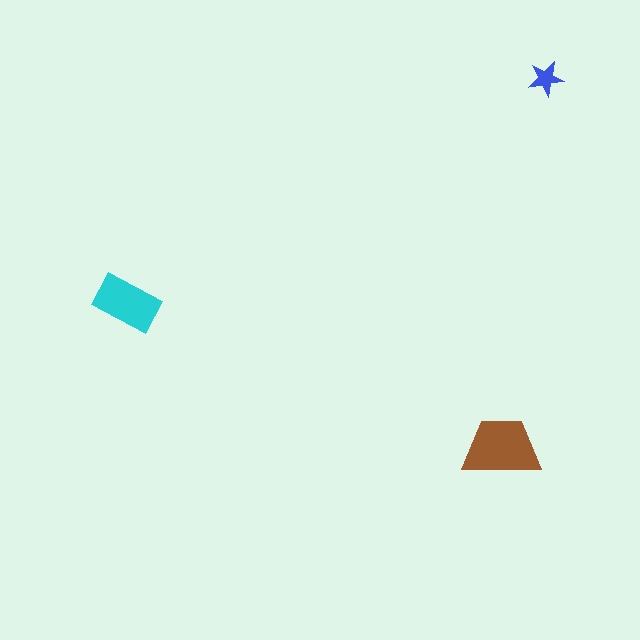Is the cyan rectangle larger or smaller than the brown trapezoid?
Smaller.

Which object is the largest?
The brown trapezoid.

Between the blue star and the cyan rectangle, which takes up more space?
The cyan rectangle.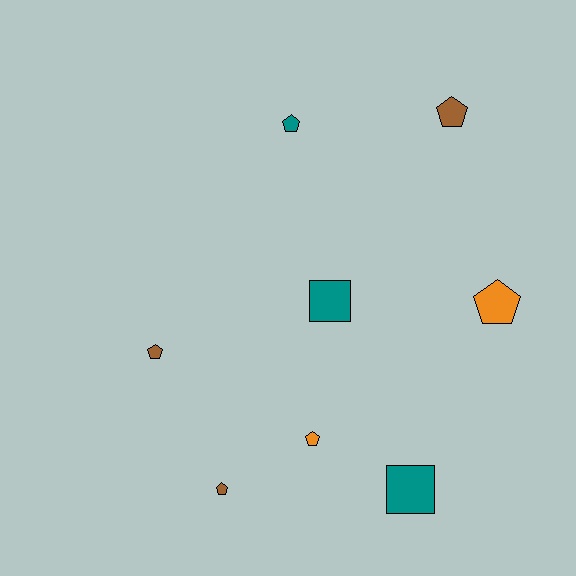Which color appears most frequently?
Brown, with 3 objects.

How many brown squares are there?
There are no brown squares.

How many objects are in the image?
There are 8 objects.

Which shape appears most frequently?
Pentagon, with 6 objects.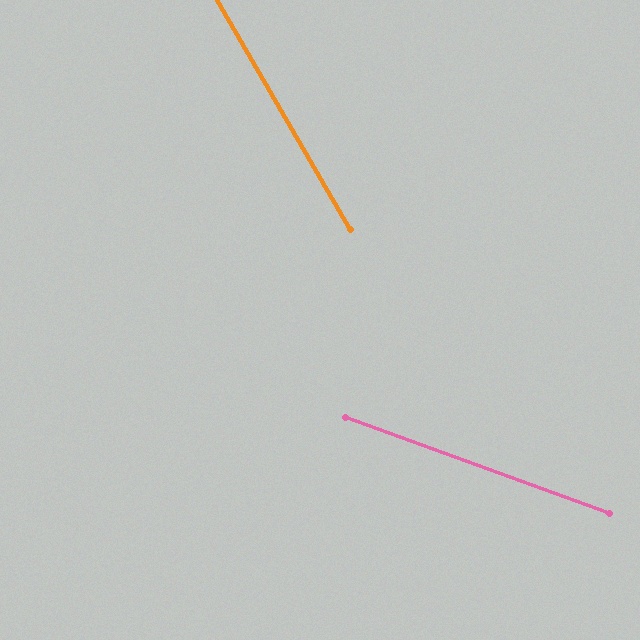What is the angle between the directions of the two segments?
Approximately 40 degrees.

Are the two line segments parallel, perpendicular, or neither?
Neither parallel nor perpendicular — they differ by about 40°.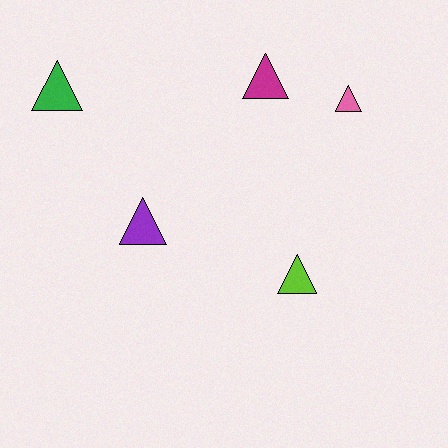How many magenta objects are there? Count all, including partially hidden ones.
There is 1 magenta object.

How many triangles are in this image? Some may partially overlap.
There are 5 triangles.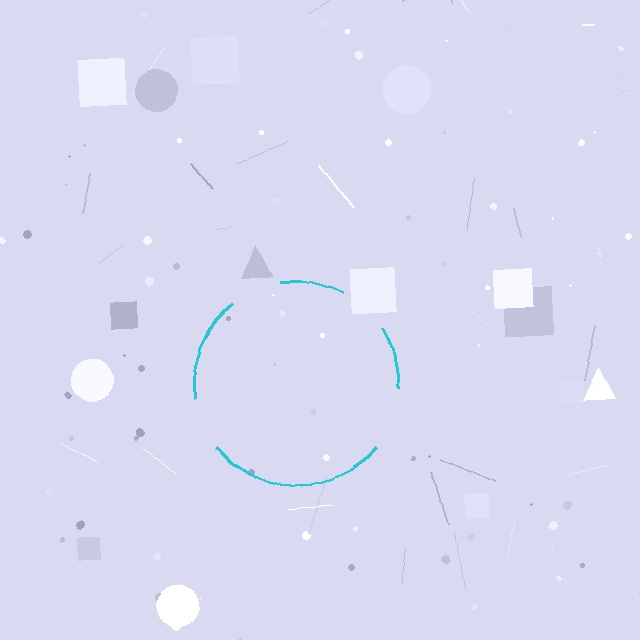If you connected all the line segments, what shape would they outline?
They would outline a circle.